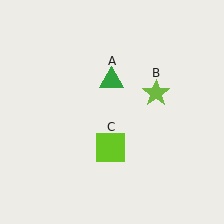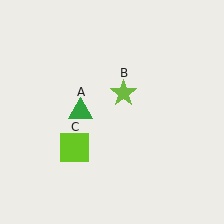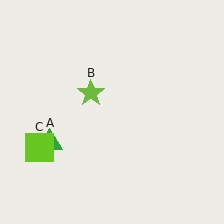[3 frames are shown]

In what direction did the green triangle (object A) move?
The green triangle (object A) moved down and to the left.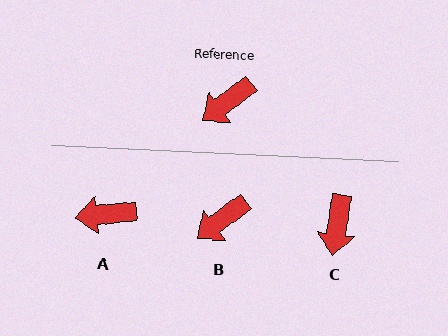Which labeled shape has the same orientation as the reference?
B.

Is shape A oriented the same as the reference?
No, it is off by about 32 degrees.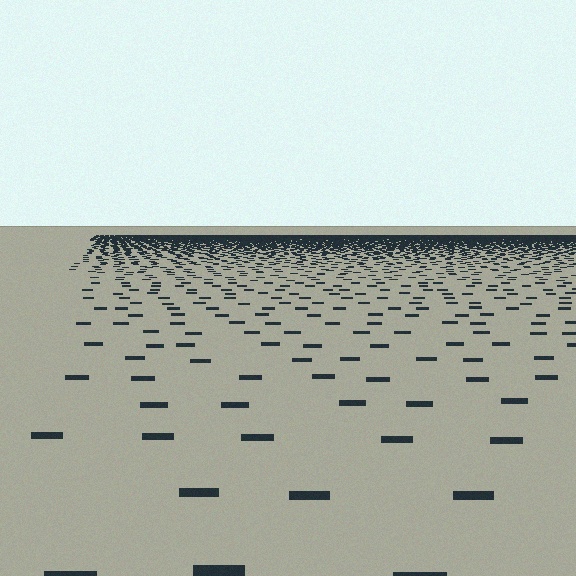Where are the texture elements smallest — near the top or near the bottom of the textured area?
Near the top.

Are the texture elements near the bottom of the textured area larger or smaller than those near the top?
Larger. Near the bottom, elements are closer to the viewer and appear at a bigger on-screen size.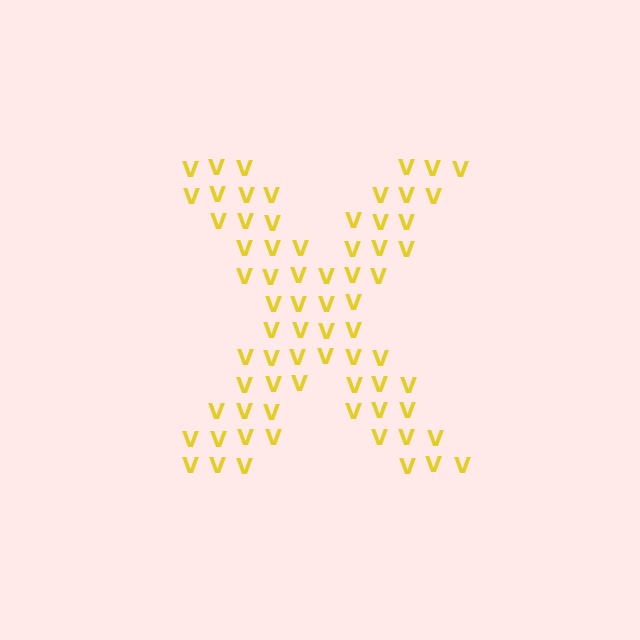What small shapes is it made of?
It is made of small letter V's.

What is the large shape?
The large shape is the letter X.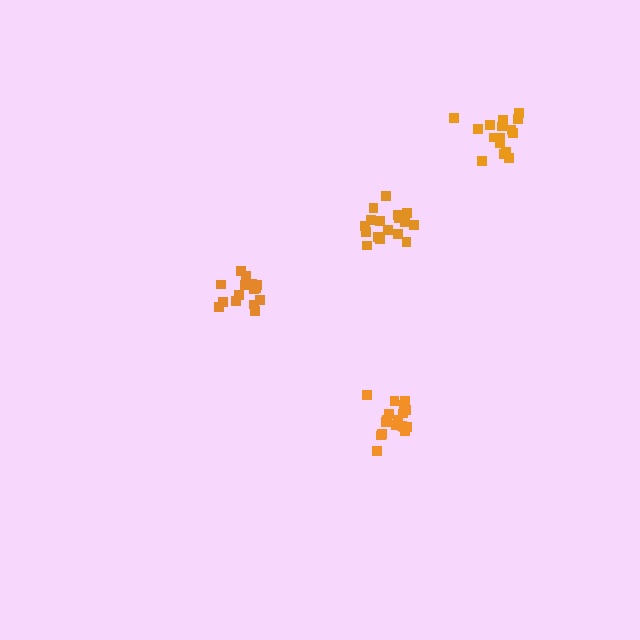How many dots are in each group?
Group 1: 15 dots, Group 2: 16 dots, Group 3: 19 dots, Group 4: 19 dots (69 total).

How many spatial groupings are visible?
There are 4 spatial groupings.